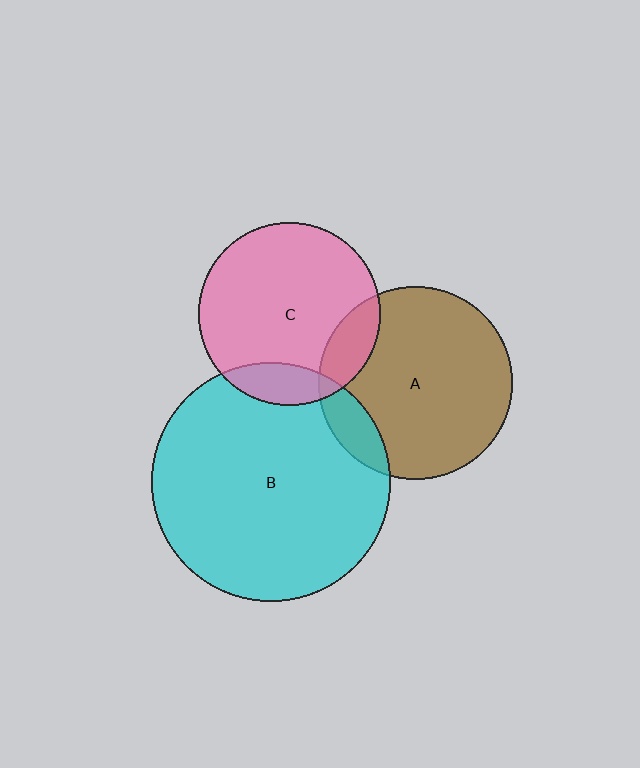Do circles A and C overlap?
Yes.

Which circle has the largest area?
Circle B (cyan).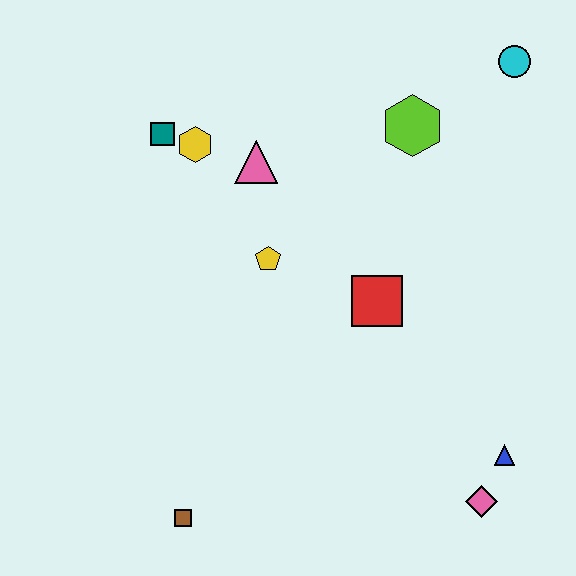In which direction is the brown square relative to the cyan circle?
The brown square is below the cyan circle.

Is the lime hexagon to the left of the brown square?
No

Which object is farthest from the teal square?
The pink diamond is farthest from the teal square.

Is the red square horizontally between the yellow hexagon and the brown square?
No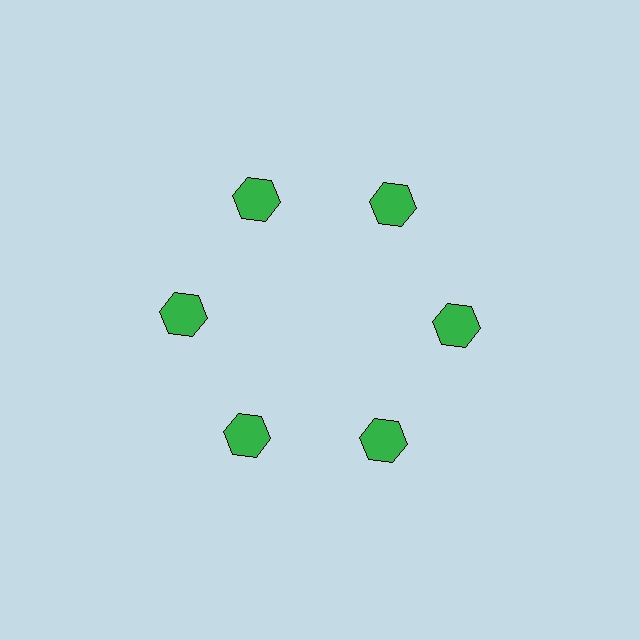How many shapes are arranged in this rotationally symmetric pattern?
There are 6 shapes, arranged in 6 groups of 1.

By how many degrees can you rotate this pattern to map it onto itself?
The pattern maps onto itself every 60 degrees of rotation.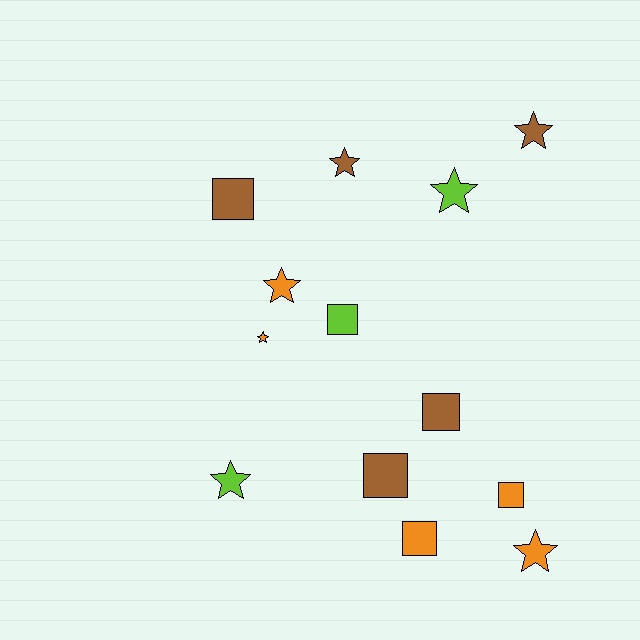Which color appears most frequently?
Orange, with 5 objects.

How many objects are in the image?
There are 13 objects.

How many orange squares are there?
There are 2 orange squares.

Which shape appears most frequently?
Star, with 7 objects.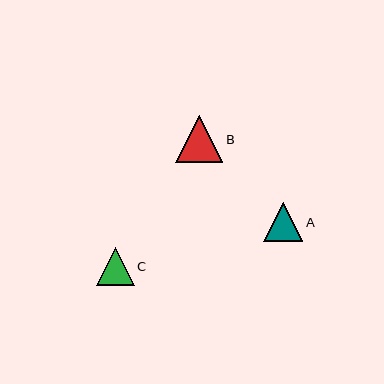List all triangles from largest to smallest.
From largest to smallest: B, A, C.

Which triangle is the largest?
Triangle B is the largest with a size of approximately 47 pixels.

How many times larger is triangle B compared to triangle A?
Triangle B is approximately 1.2 times the size of triangle A.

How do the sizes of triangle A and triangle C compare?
Triangle A and triangle C are approximately the same size.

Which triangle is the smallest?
Triangle C is the smallest with a size of approximately 37 pixels.